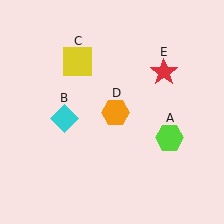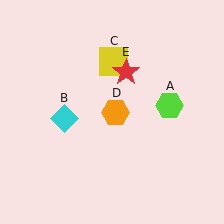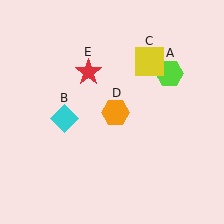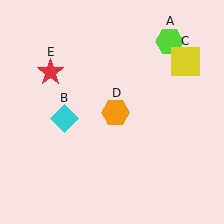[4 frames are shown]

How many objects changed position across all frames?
3 objects changed position: lime hexagon (object A), yellow square (object C), red star (object E).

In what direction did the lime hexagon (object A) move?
The lime hexagon (object A) moved up.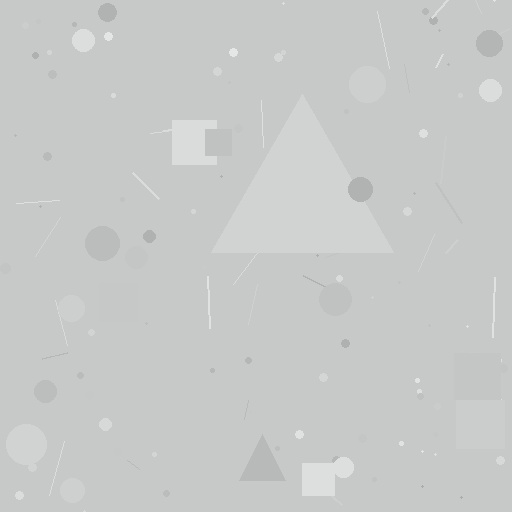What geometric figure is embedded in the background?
A triangle is embedded in the background.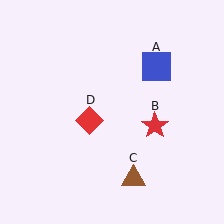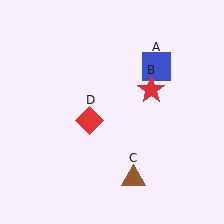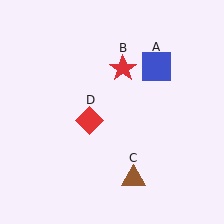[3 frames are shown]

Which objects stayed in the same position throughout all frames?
Blue square (object A) and brown triangle (object C) and red diamond (object D) remained stationary.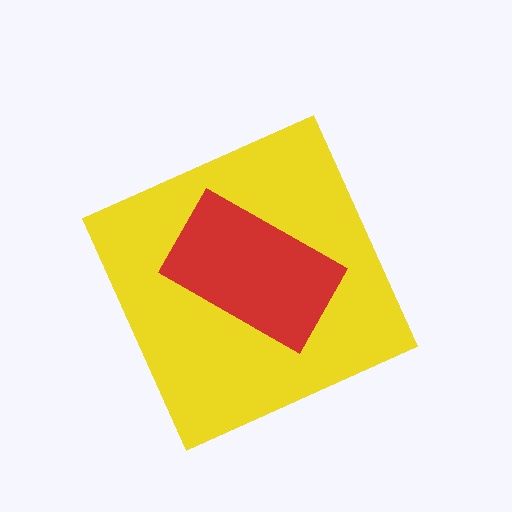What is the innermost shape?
The red rectangle.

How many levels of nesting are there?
2.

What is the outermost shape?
The yellow diamond.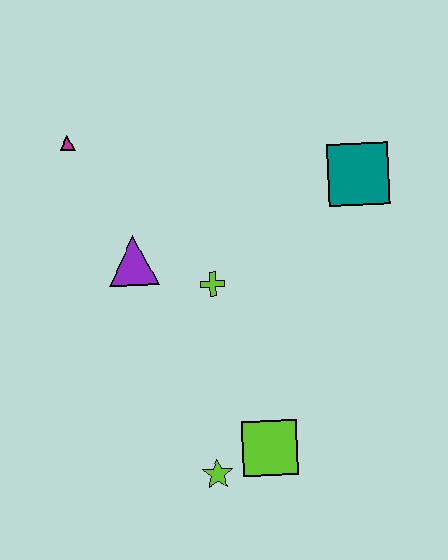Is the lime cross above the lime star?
Yes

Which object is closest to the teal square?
The lime cross is closest to the teal square.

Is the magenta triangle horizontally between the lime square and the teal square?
No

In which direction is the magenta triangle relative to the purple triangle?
The magenta triangle is above the purple triangle.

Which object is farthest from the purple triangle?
The teal square is farthest from the purple triangle.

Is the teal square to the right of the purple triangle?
Yes